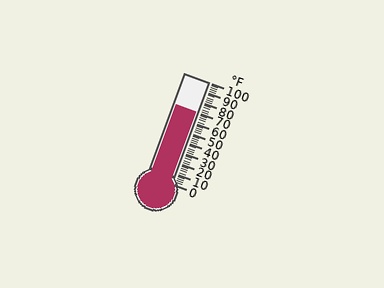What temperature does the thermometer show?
The thermometer shows approximately 70°F.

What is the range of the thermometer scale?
The thermometer scale ranges from 0°F to 100°F.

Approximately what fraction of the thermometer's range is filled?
The thermometer is filled to approximately 70% of its range.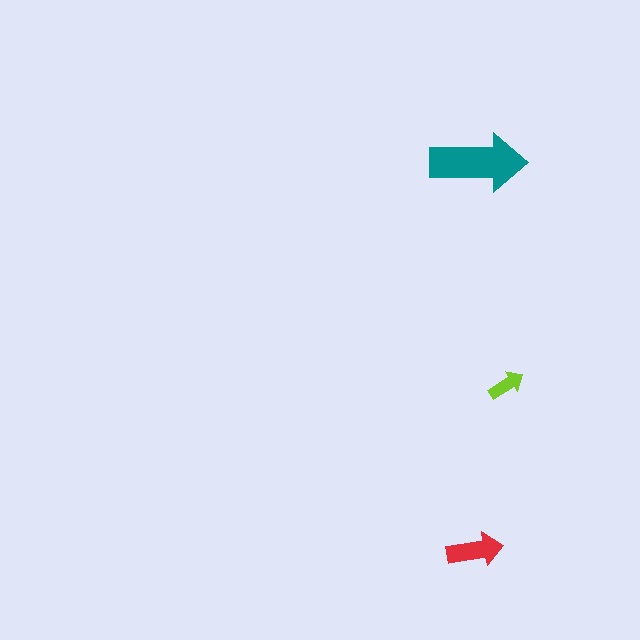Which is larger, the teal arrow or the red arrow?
The teal one.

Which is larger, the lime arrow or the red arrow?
The red one.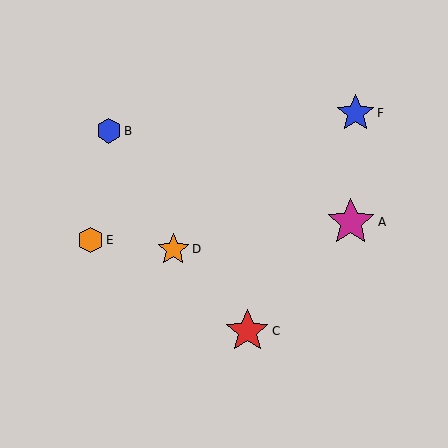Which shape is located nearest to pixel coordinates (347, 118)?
The blue star (labeled F) at (355, 113) is nearest to that location.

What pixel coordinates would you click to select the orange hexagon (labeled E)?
Click at (91, 240) to select the orange hexagon E.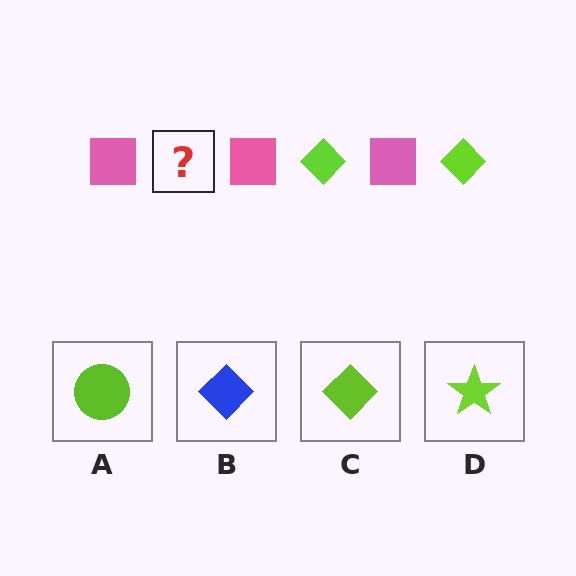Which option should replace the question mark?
Option C.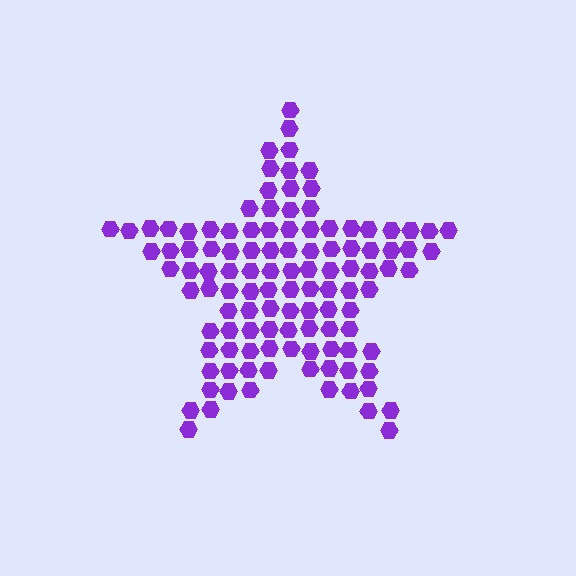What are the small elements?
The small elements are hexagons.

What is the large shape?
The large shape is a star.